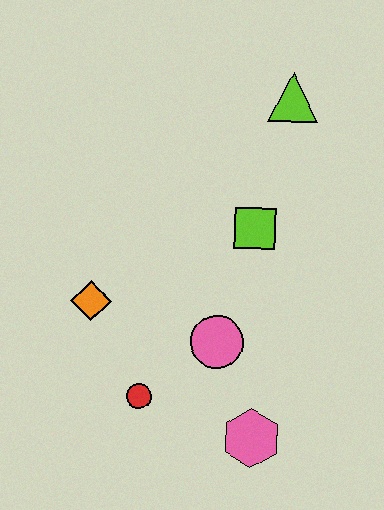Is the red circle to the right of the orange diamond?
Yes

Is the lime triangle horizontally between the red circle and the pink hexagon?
No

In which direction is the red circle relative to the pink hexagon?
The red circle is to the left of the pink hexagon.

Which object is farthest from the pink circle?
The lime triangle is farthest from the pink circle.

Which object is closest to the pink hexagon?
The pink circle is closest to the pink hexagon.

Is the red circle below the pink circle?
Yes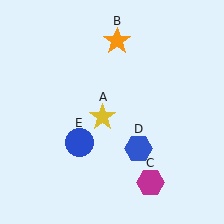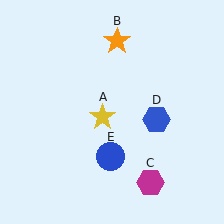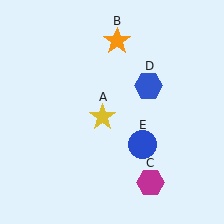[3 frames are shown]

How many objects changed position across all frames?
2 objects changed position: blue hexagon (object D), blue circle (object E).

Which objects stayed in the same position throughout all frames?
Yellow star (object A) and orange star (object B) and magenta hexagon (object C) remained stationary.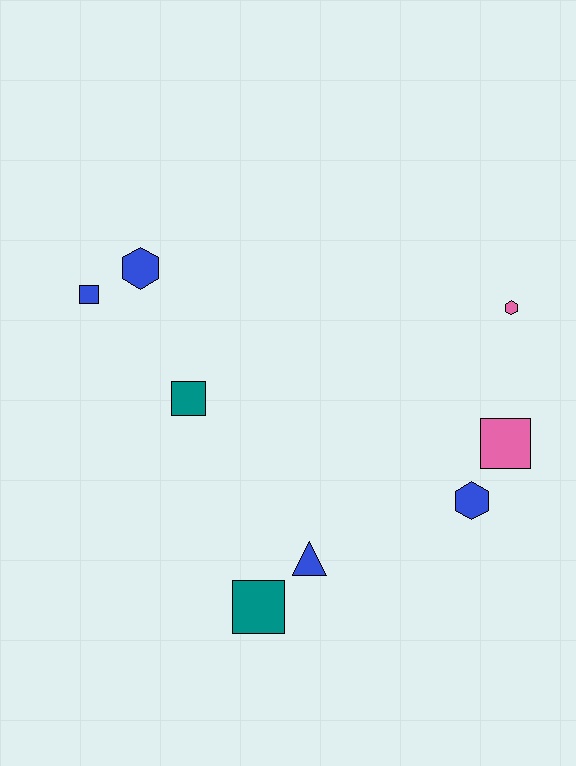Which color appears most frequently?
Blue, with 4 objects.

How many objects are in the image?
There are 8 objects.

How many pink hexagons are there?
There is 1 pink hexagon.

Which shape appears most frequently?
Square, with 4 objects.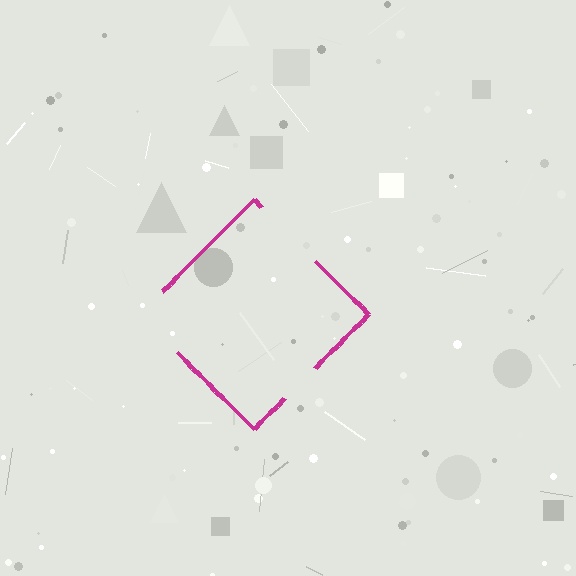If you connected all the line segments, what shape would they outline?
They would outline a diamond.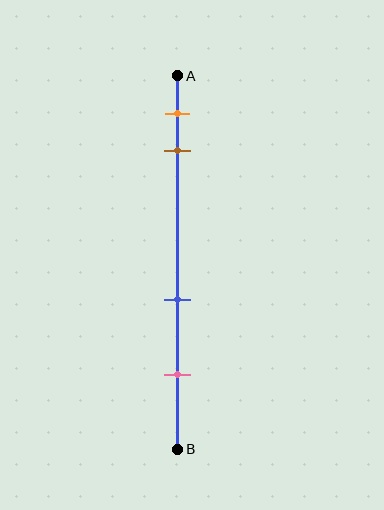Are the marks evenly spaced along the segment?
No, the marks are not evenly spaced.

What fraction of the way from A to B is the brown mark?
The brown mark is approximately 20% (0.2) of the way from A to B.